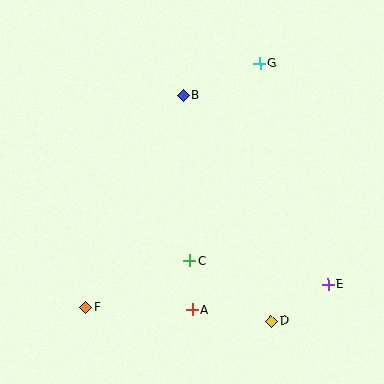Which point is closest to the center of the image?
Point C at (190, 261) is closest to the center.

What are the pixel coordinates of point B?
Point B is at (184, 95).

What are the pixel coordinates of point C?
Point C is at (190, 261).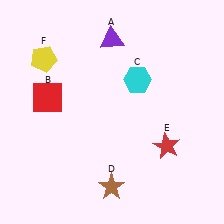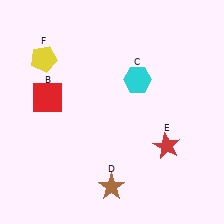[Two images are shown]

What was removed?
The purple triangle (A) was removed in Image 2.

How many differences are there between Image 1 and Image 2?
There is 1 difference between the two images.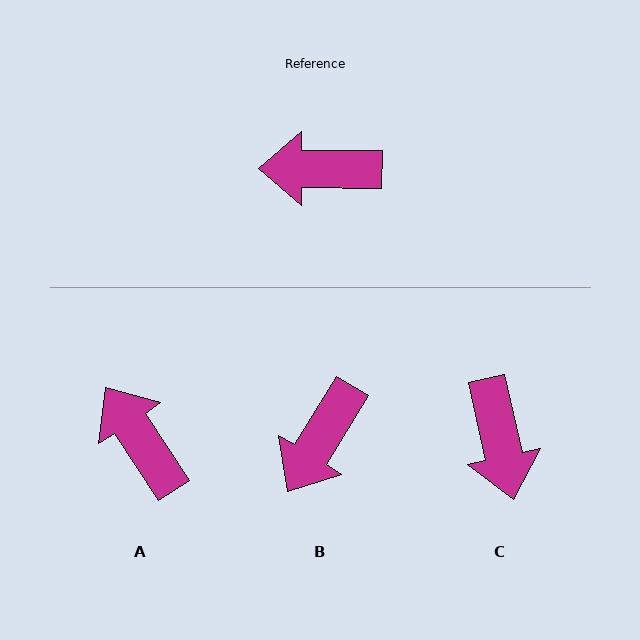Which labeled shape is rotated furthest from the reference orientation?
C, about 103 degrees away.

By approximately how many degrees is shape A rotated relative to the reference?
Approximately 56 degrees clockwise.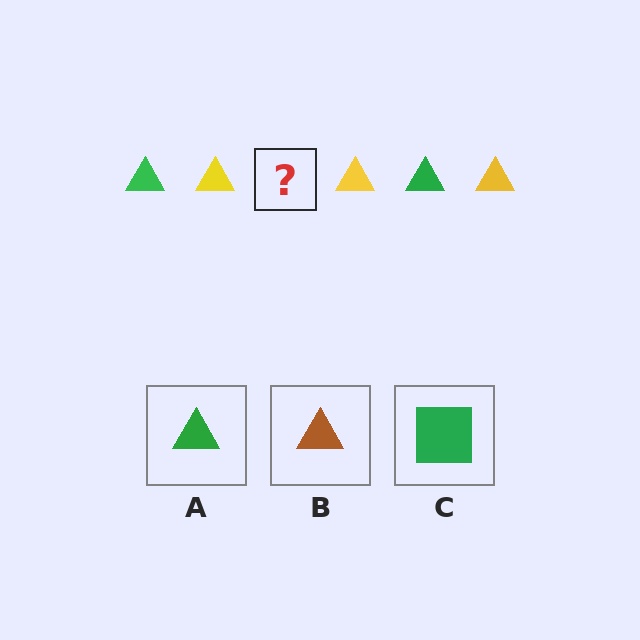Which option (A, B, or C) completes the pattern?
A.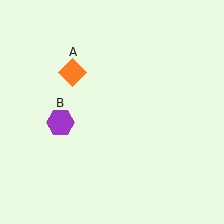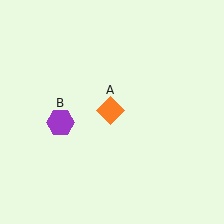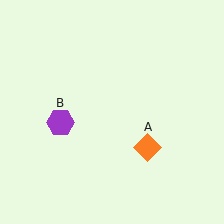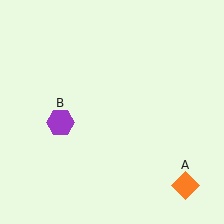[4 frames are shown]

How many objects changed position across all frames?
1 object changed position: orange diamond (object A).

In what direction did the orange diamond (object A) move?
The orange diamond (object A) moved down and to the right.